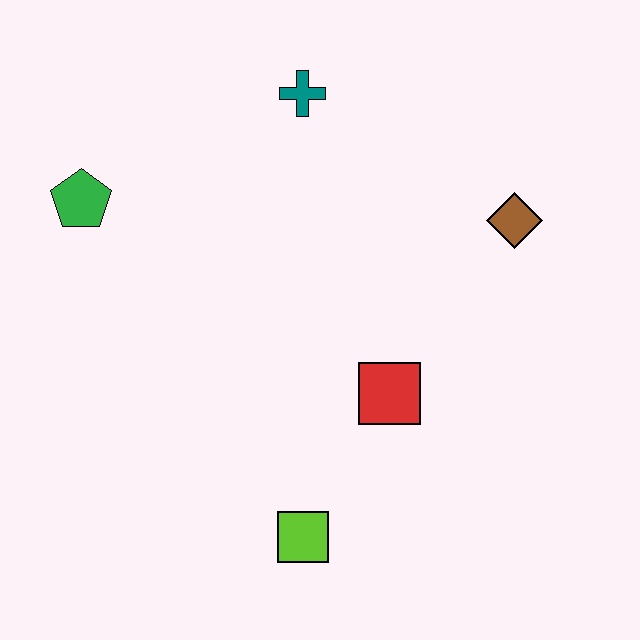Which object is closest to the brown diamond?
The red square is closest to the brown diamond.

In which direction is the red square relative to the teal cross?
The red square is below the teal cross.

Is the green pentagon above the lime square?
Yes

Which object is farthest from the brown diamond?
The green pentagon is farthest from the brown diamond.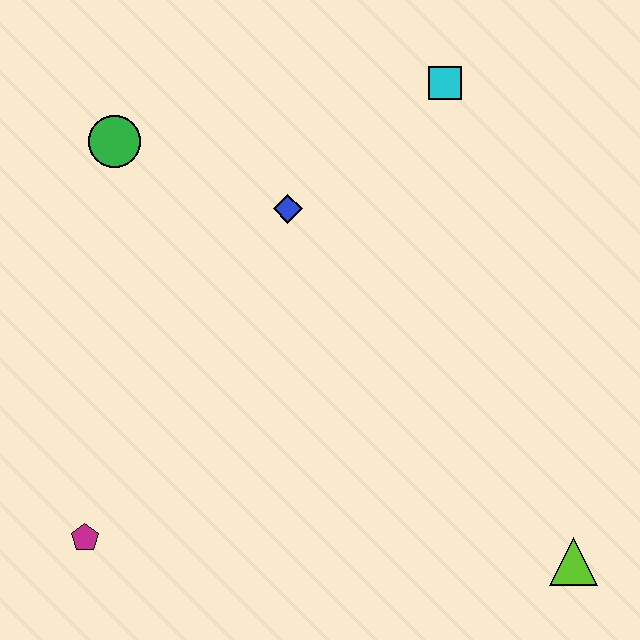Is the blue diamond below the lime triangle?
No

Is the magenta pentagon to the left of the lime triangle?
Yes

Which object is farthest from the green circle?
The lime triangle is farthest from the green circle.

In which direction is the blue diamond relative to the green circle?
The blue diamond is to the right of the green circle.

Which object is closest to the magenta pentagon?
The blue diamond is closest to the magenta pentagon.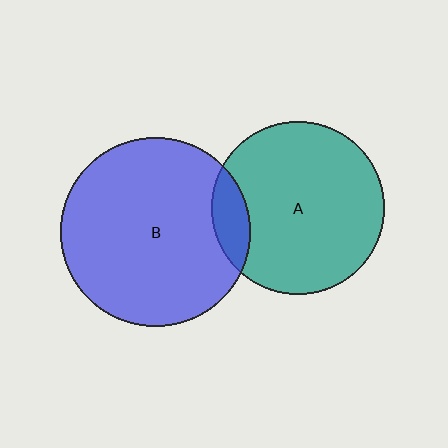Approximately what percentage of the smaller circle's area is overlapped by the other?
Approximately 10%.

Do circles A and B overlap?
Yes.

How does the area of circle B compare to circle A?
Approximately 1.2 times.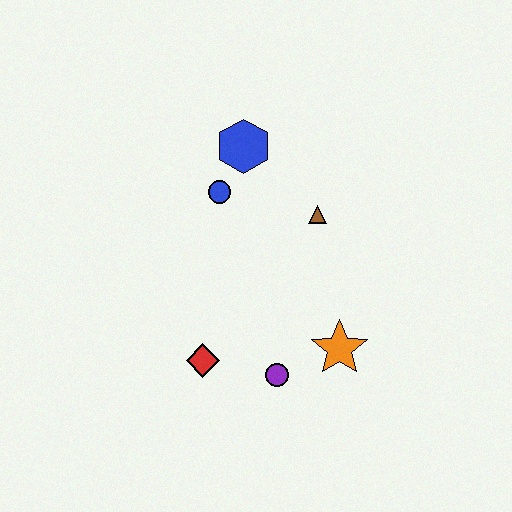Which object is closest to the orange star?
The purple circle is closest to the orange star.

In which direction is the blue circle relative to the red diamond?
The blue circle is above the red diamond.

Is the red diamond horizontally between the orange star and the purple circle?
No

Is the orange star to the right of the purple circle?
Yes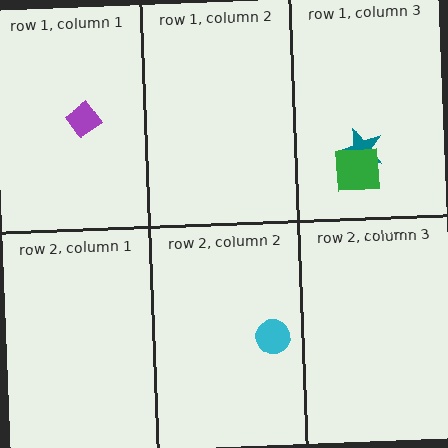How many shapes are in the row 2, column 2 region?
1.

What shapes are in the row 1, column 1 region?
The purple diamond.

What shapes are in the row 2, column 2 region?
The cyan circle.